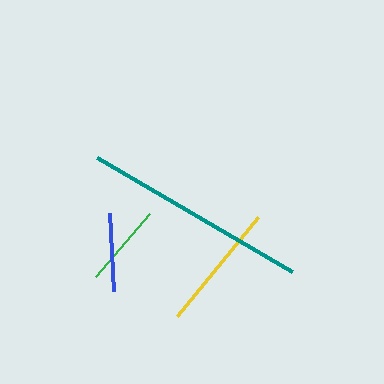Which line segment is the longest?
The teal line is the longest at approximately 226 pixels.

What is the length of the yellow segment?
The yellow segment is approximately 128 pixels long.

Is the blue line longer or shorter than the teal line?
The teal line is longer than the blue line.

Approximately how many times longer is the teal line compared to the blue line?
The teal line is approximately 2.9 times the length of the blue line.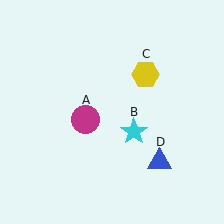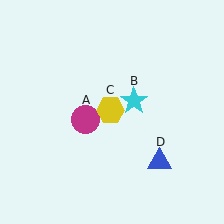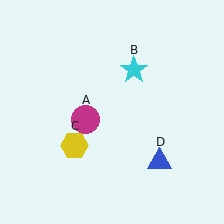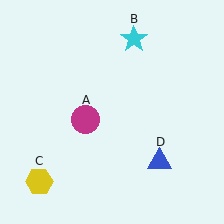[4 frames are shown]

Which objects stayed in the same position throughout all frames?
Magenta circle (object A) and blue triangle (object D) remained stationary.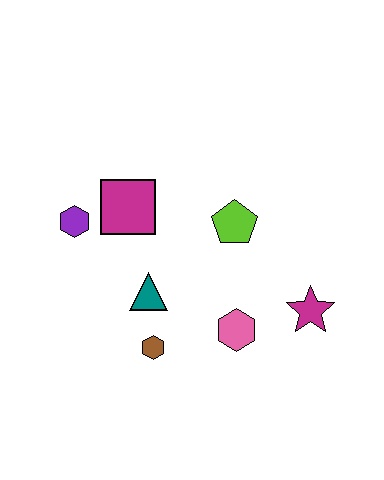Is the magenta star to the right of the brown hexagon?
Yes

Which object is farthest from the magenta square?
The magenta star is farthest from the magenta square.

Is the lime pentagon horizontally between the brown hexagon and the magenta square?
No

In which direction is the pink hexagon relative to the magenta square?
The pink hexagon is below the magenta square.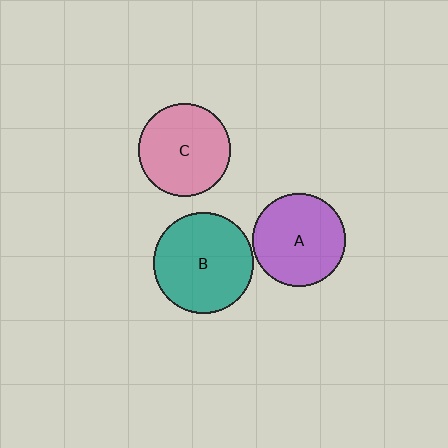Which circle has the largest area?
Circle B (teal).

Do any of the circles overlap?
No, none of the circles overlap.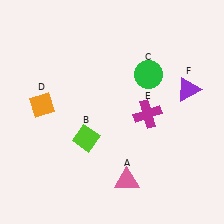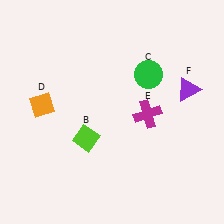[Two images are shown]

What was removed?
The pink triangle (A) was removed in Image 2.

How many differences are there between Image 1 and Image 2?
There is 1 difference between the two images.